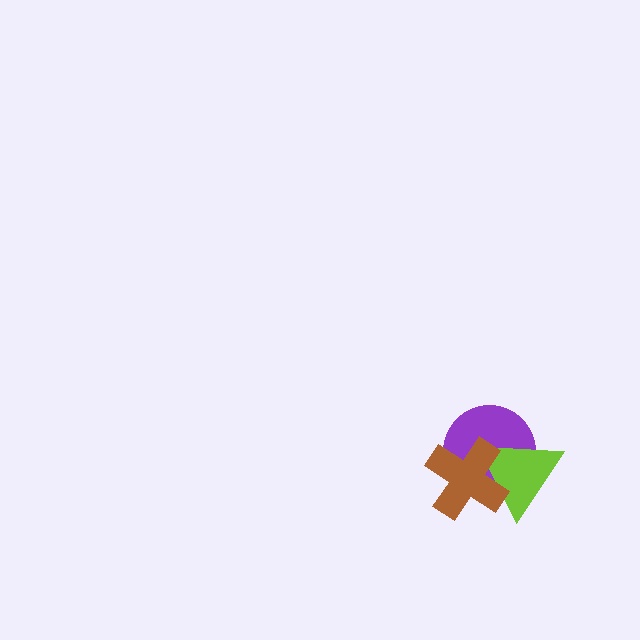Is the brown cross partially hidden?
No, no other shape covers it.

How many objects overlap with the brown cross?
2 objects overlap with the brown cross.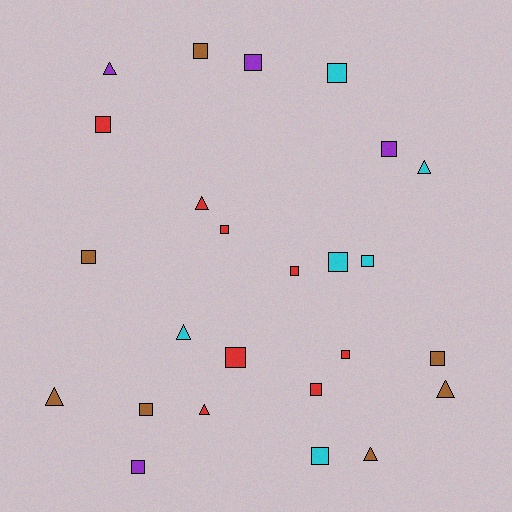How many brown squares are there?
There are 4 brown squares.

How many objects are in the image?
There are 25 objects.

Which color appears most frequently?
Red, with 8 objects.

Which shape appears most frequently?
Square, with 17 objects.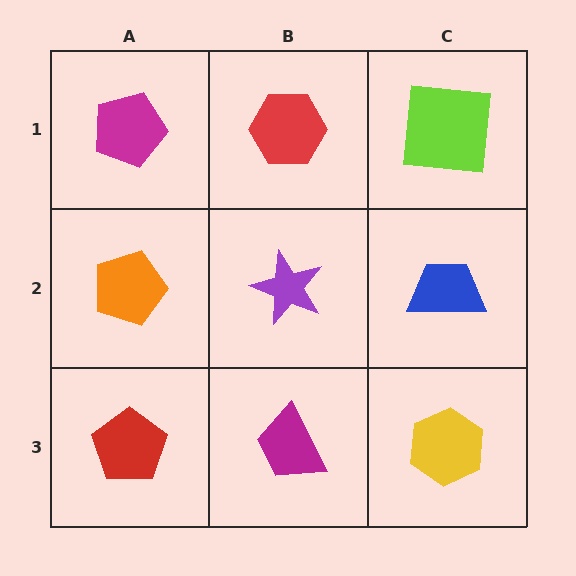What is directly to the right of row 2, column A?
A purple star.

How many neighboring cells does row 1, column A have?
2.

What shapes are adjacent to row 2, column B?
A red hexagon (row 1, column B), a magenta trapezoid (row 3, column B), an orange pentagon (row 2, column A), a blue trapezoid (row 2, column C).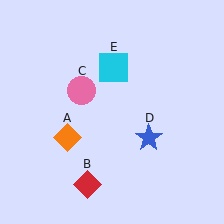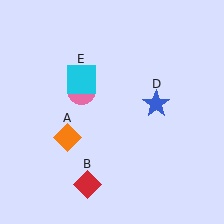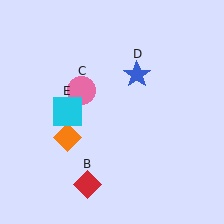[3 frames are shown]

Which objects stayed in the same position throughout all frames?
Orange diamond (object A) and red diamond (object B) and pink circle (object C) remained stationary.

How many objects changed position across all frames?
2 objects changed position: blue star (object D), cyan square (object E).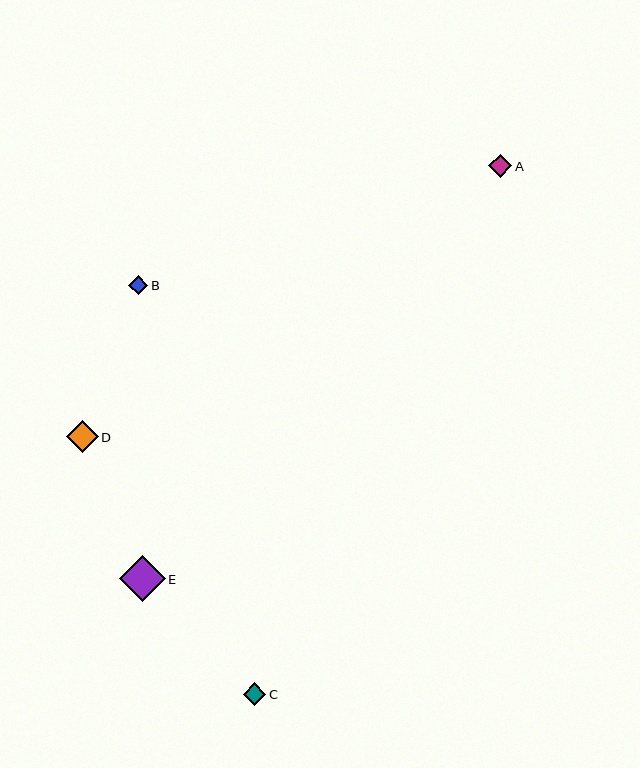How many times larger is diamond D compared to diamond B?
Diamond D is approximately 1.7 times the size of diamond B.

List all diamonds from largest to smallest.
From largest to smallest: E, D, A, C, B.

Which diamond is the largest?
Diamond E is the largest with a size of approximately 46 pixels.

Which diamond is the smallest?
Diamond B is the smallest with a size of approximately 19 pixels.